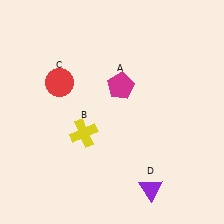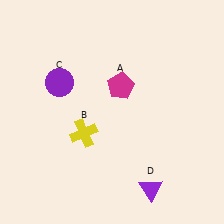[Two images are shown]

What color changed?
The circle (C) changed from red in Image 1 to purple in Image 2.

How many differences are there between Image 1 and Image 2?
There is 1 difference between the two images.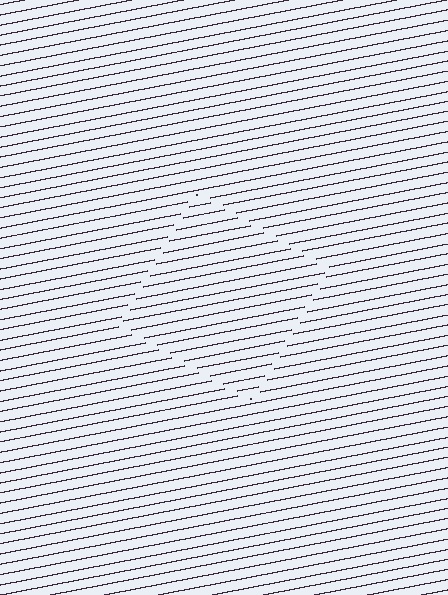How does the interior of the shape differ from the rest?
The interior of the shape contains the same grating, shifted by half a period — the contour is defined by the phase discontinuity where line-ends from the inner and outer gratings abut.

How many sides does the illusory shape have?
4 sides — the line-ends trace a square.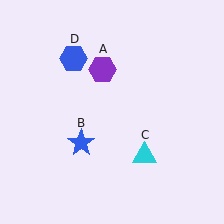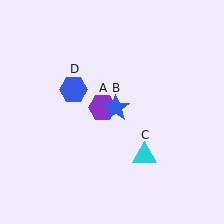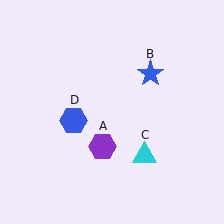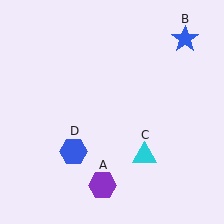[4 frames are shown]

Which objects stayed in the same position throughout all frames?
Cyan triangle (object C) remained stationary.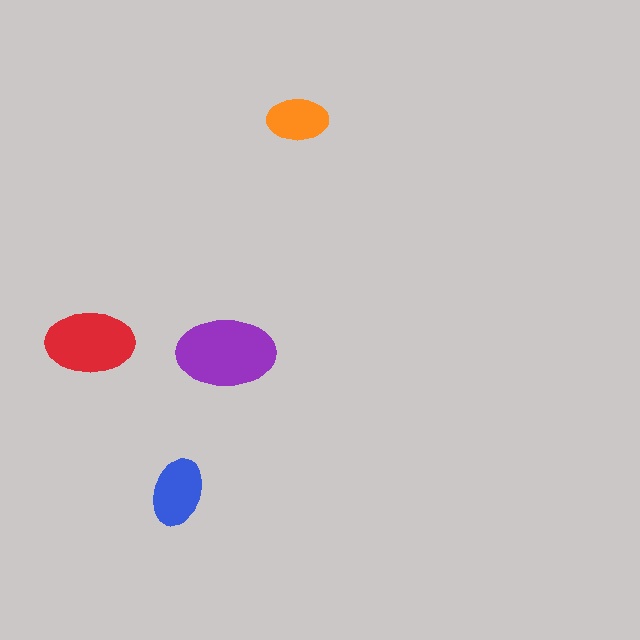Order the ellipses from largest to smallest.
the purple one, the red one, the blue one, the orange one.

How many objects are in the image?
There are 4 objects in the image.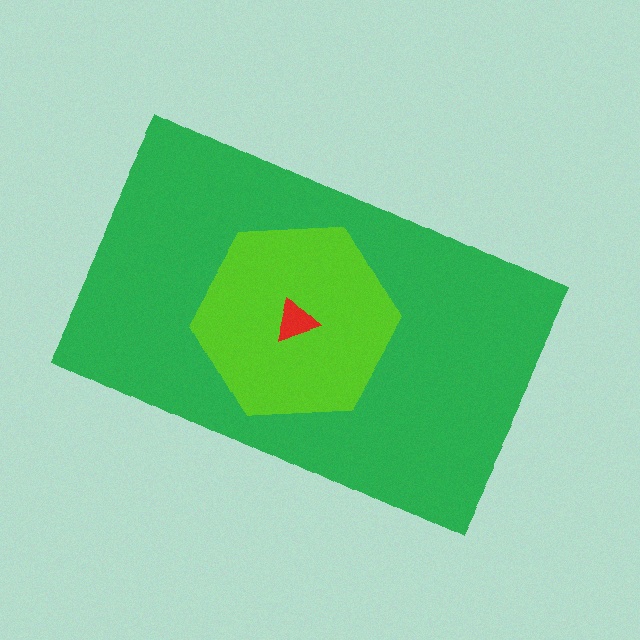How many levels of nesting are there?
3.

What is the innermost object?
The red triangle.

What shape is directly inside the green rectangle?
The lime hexagon.